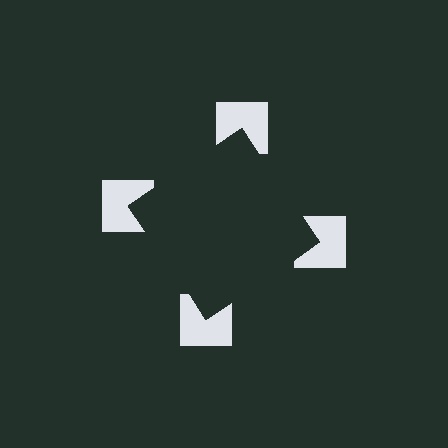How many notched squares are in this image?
There are 4 — one at each vertex of the illusory square.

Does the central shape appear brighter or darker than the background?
It typically appears slightly darker than the background, even though no actual brightness change is drawn.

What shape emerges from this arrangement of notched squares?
An illusory square — its edges are inferred from the aligned wedge cuts in the notched squares, not physically drawn.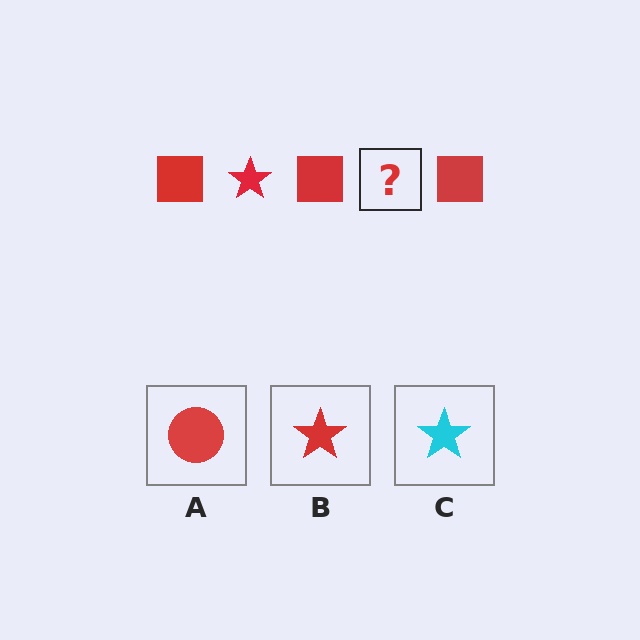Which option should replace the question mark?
Option B.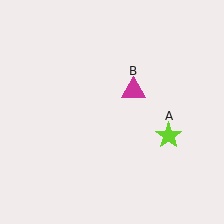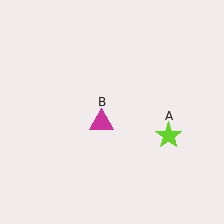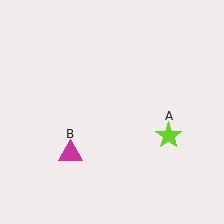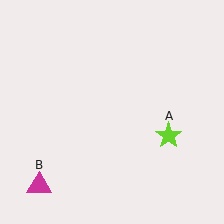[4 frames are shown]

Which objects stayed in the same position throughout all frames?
Lime star (object A) remained stationary.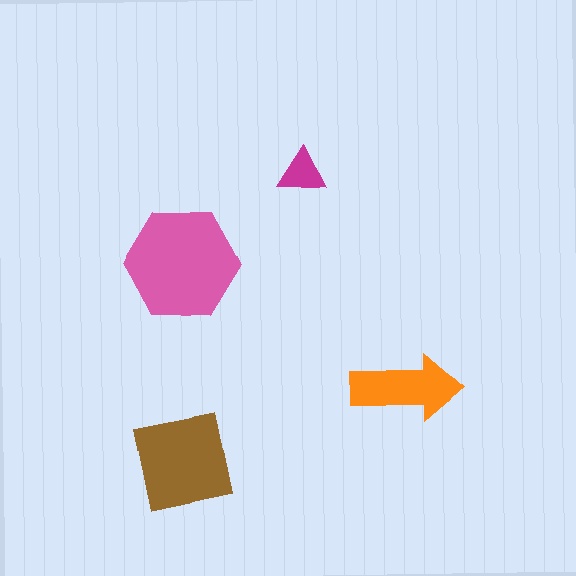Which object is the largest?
The pink hexagon.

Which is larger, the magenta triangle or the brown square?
The brown square.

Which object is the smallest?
The magenta triangle.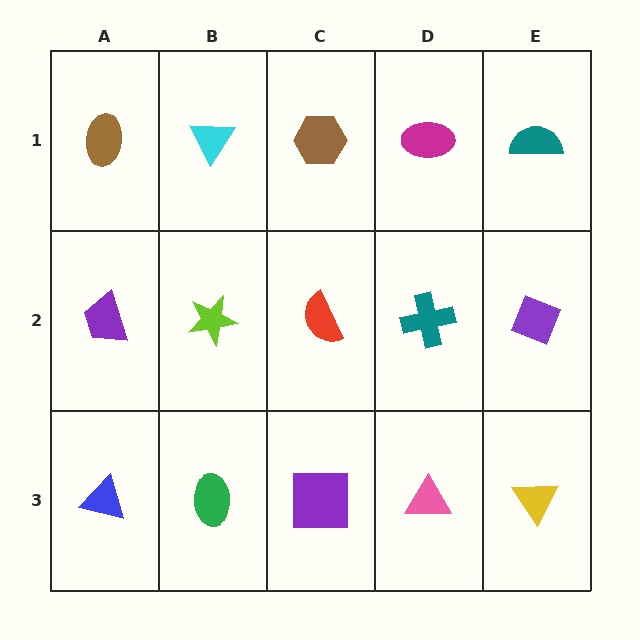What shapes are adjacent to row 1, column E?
A purple diamond (row 2, column E), a magenta ellipse (row 1, column D).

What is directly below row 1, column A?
A purple trapezoid.